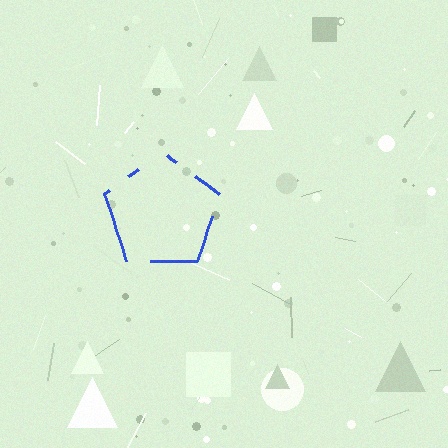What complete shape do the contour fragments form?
The contour fragments form a pentagon.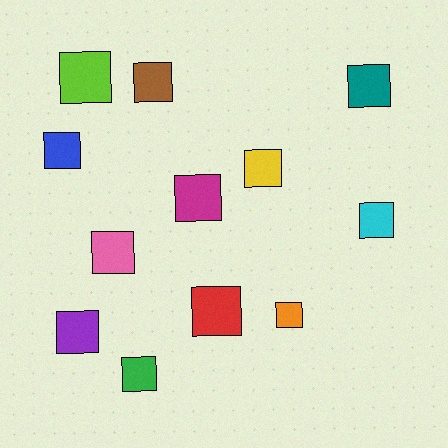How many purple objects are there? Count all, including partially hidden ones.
There is 1 purple object.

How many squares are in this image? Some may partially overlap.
There are 12 squares.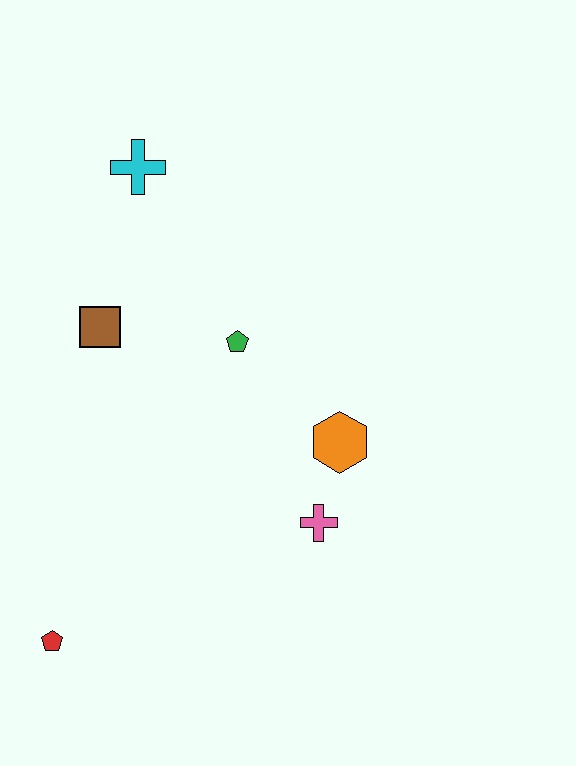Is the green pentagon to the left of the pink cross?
Yes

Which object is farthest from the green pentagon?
The red pentagon is farthest from the green pentagon.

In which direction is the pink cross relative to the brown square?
The pink cross is to the right of the brown square.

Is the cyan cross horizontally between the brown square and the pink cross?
Yes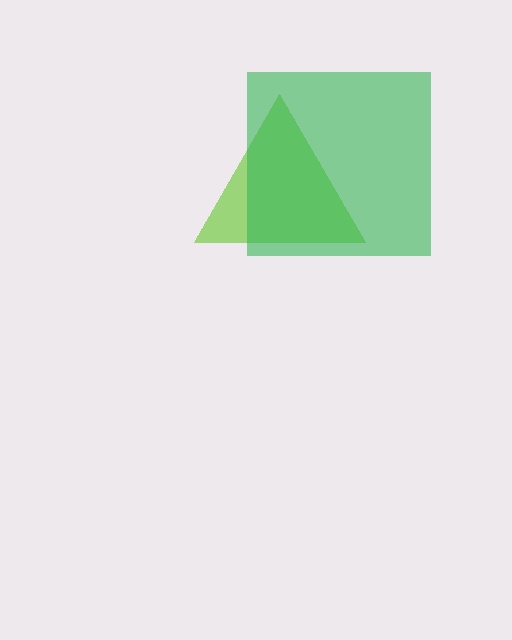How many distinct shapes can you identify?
There are 2 distinct shapes: a lime triangle, a green square.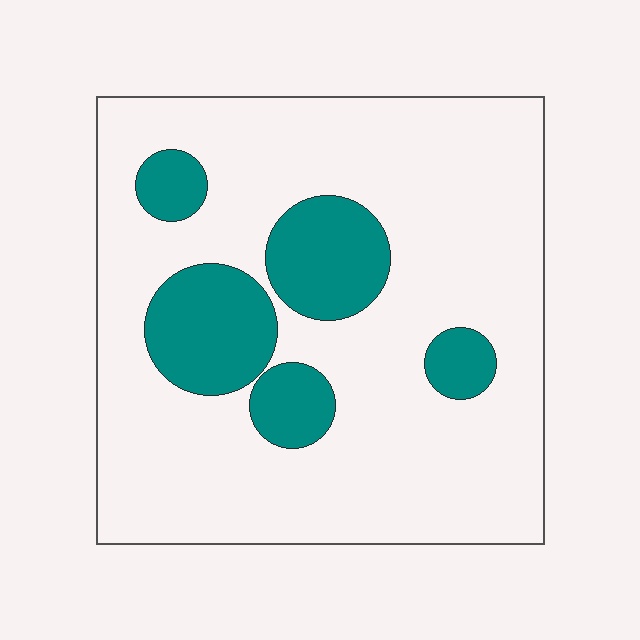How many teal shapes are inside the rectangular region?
5.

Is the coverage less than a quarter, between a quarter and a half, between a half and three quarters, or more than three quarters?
Less than a quarter.